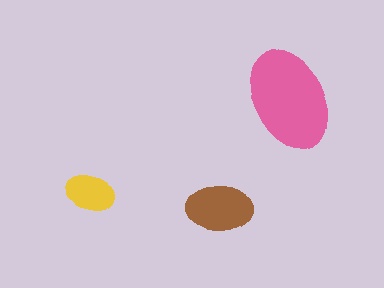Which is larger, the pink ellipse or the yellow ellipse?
The pink one.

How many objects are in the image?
There are 3 objects in the image.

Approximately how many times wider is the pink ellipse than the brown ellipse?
About 1.5 times wider.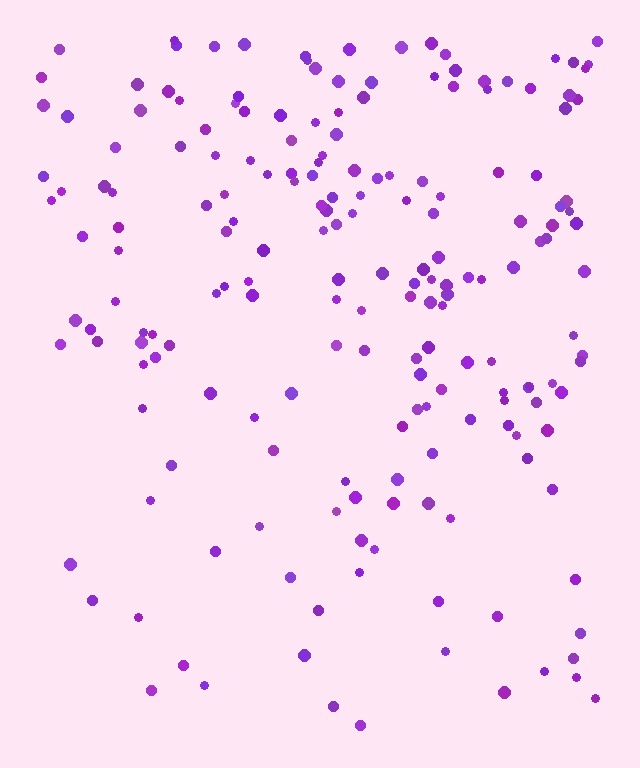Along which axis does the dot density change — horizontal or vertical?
Vertical.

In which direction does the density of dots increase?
From bottom to top, with the top side densest.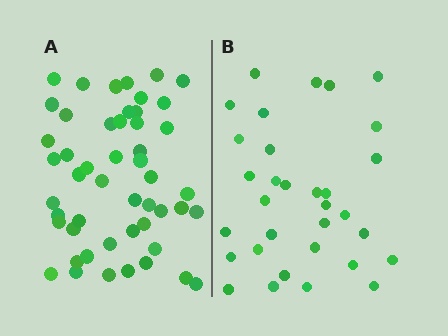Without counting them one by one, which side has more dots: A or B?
Region A (the left region) has more dots.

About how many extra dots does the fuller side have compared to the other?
Region A has approximately 20 more dots than region B.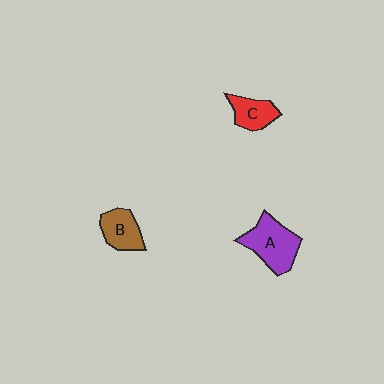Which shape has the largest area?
Shape A (purple).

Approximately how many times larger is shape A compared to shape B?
Approximately 1.5 times.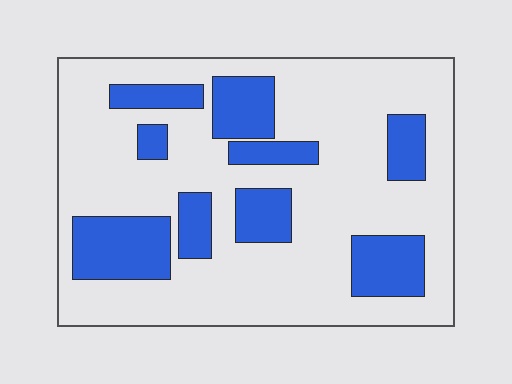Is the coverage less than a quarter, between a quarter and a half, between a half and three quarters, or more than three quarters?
Between a quarter and a half.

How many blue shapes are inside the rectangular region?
9.